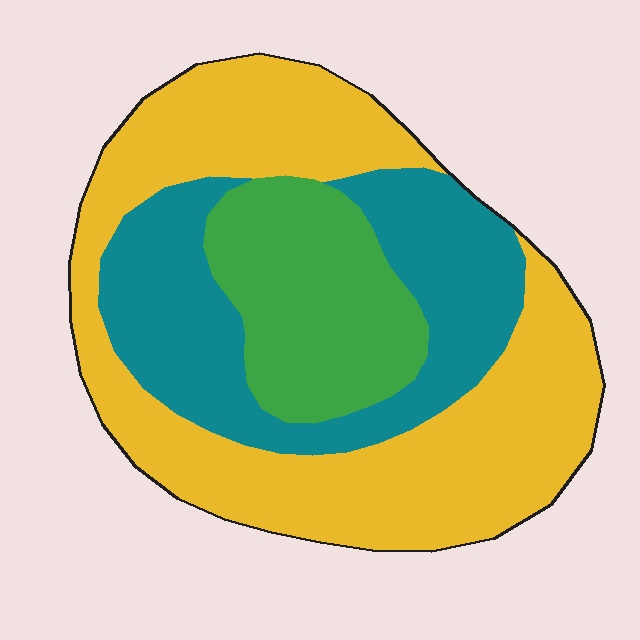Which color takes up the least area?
Green, at roughly 20%.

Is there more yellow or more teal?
Yellow.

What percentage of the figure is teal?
Teal covers 30% of the figure.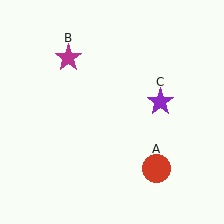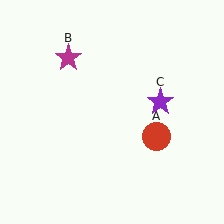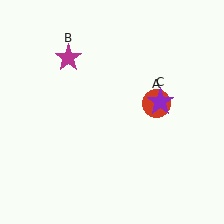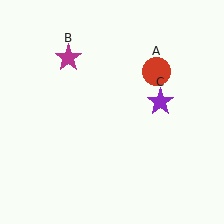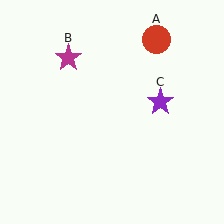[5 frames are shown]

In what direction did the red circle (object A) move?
The red circle (object A) moved up.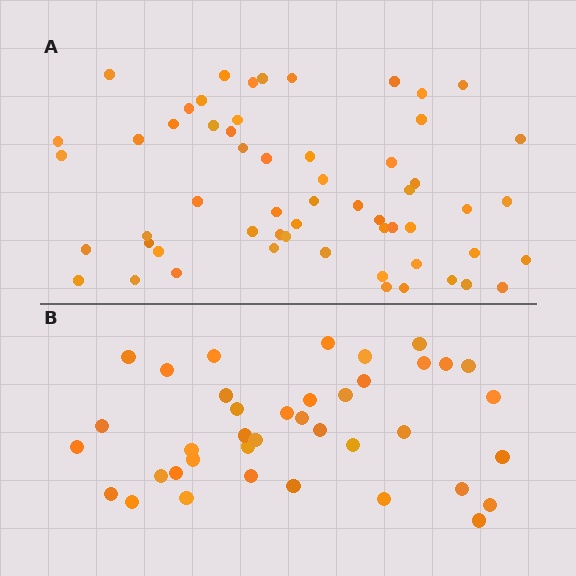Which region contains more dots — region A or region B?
Region A (the top region) has more dots.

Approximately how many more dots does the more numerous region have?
Region A has approximately 20 more dots than region B.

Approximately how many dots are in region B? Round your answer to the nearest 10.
About 40 dots. (The exact count is 39, which rounds to 40.)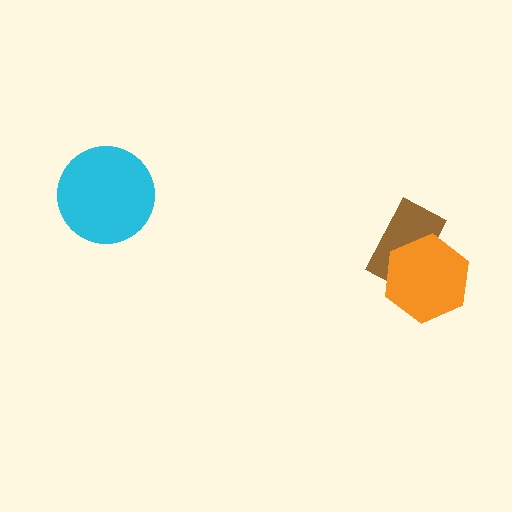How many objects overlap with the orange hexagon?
1 object overlaps with the orange hexagon.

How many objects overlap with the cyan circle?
0 objects overlap with the cyan circle.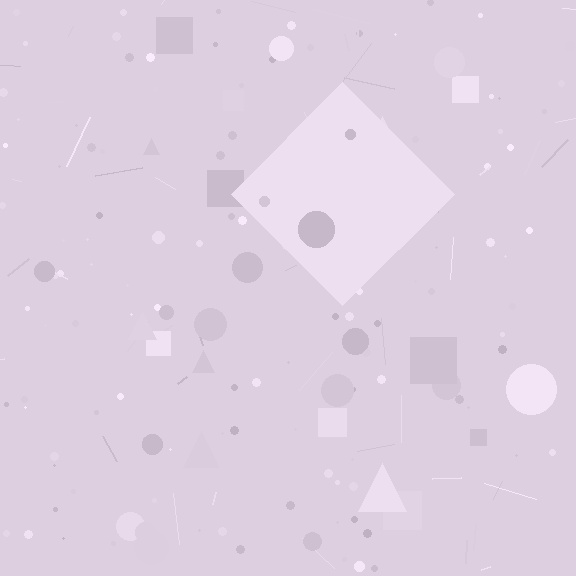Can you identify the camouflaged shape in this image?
The camouflaged shape is a diamond.